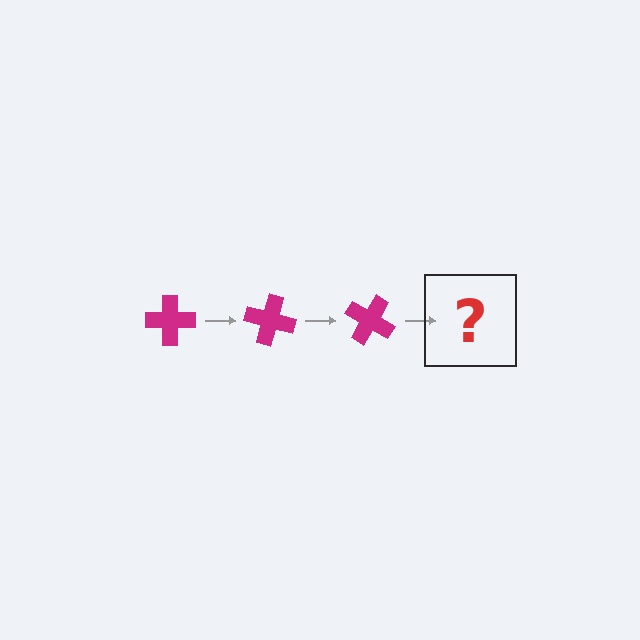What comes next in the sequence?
The next element should be a magenta cross rotated 45 degrees.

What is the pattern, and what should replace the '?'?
The pattern is that the cross rotates 15 degrees each step. The '?' should be a magenta cross rotated 45 degrees.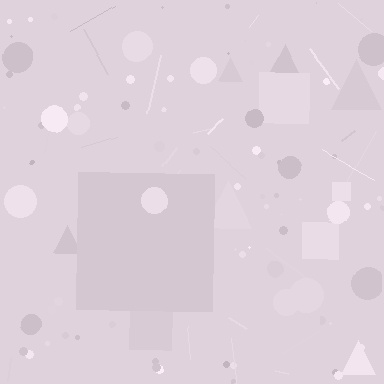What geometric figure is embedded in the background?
A square is embedded in the background.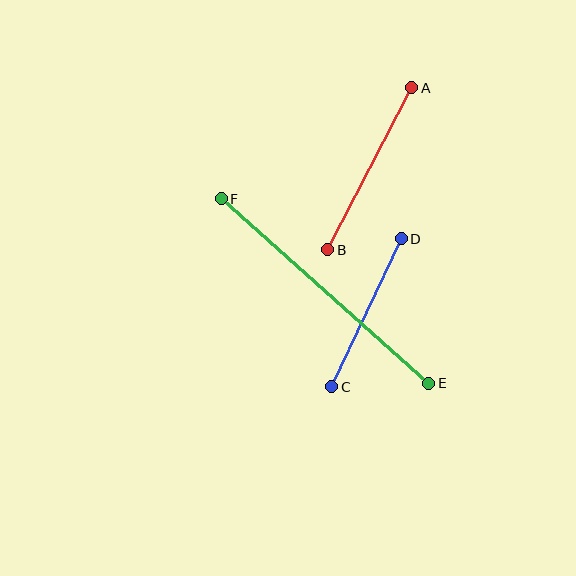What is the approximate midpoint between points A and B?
The midpoint is at approximately (370, 169) pixels.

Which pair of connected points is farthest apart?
Points E and F are farthest apart.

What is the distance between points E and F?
The distance is approximately 278 pixels.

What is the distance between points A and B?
The distance is approximately 182 pixels.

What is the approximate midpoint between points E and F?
The midpoint is at approximately (325, 291) pixels.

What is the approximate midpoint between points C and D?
The midpoint is at approximately (367, 313) pixels.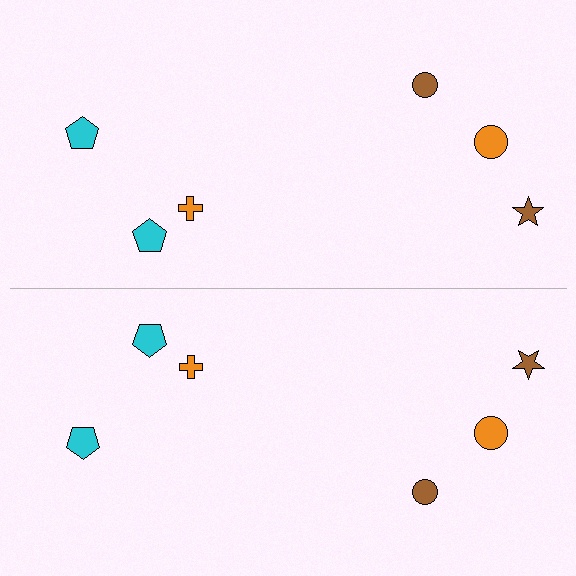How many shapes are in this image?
There are 12 shapes in this image.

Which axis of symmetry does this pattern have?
The pattern has a horizontal axis of symmetry running through the center of the image.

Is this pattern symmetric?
Yes, this pattern has bilateral (reflection) symmetry.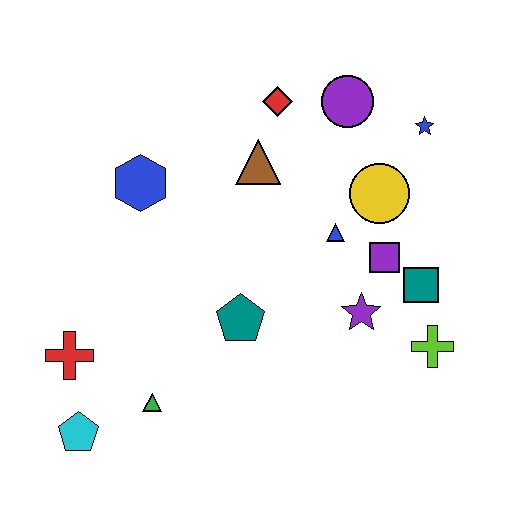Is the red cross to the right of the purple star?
No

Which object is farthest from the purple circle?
The cyan pentagon is farthest from the purple circle.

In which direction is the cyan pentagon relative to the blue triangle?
The cyan pentagon is to the left of the blue triangle.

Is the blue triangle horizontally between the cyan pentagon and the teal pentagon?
No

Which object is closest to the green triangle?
The cyan pentagon is closest to the green triangle.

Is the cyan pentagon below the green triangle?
Yes